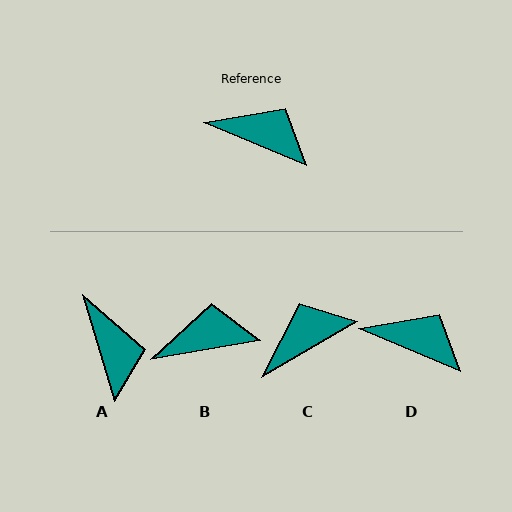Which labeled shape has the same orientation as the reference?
D.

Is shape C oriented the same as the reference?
No, it is off by about 53 degrees.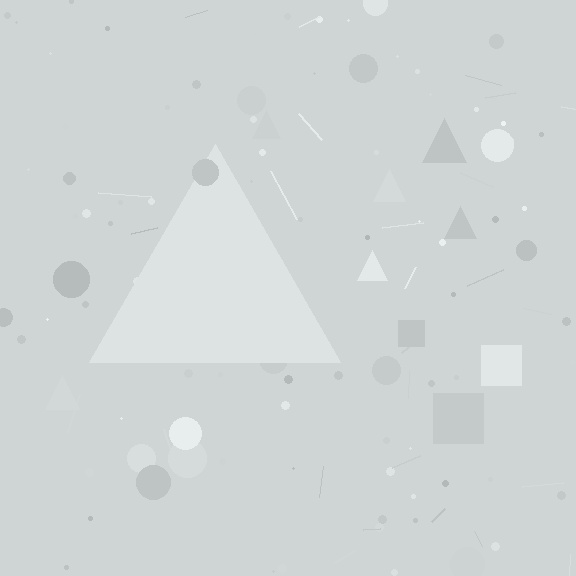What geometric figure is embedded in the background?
A triangle is embedded in the background.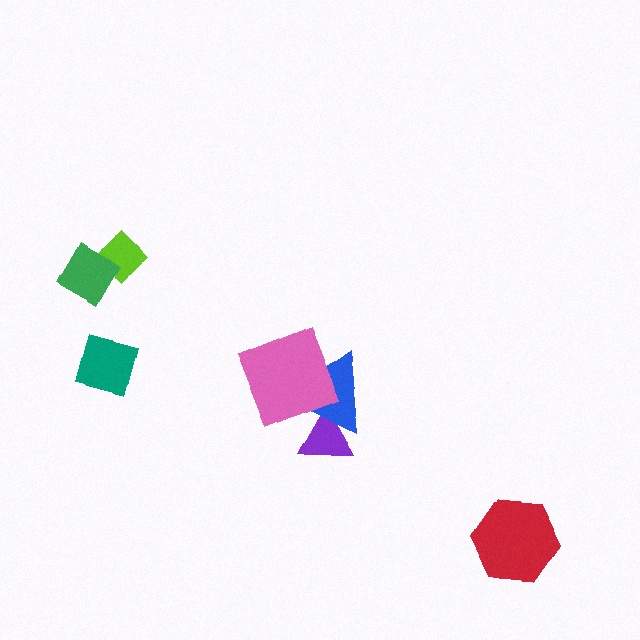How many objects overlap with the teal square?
0 objects overlap with the teal square.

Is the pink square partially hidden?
No, no other shape covers it.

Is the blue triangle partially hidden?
Yes, it is partially covered by another shape.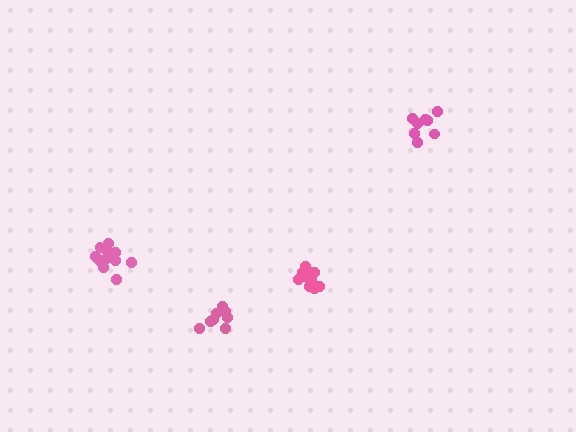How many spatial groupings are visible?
There are 4 spatial groupings.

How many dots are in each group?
Group 1: 12 dots, Group 2: 12 dots, Group 3: 8 dots, Group 4: 8 dots (40 total).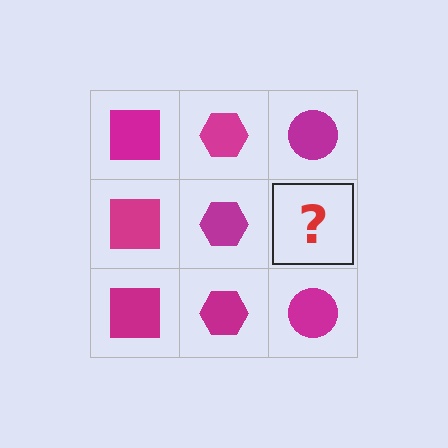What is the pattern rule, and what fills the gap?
The rule is that each column has a consistent shape. The gap should be filled with a magenta circle.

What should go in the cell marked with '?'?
The missing cell should contain a magenta circle.